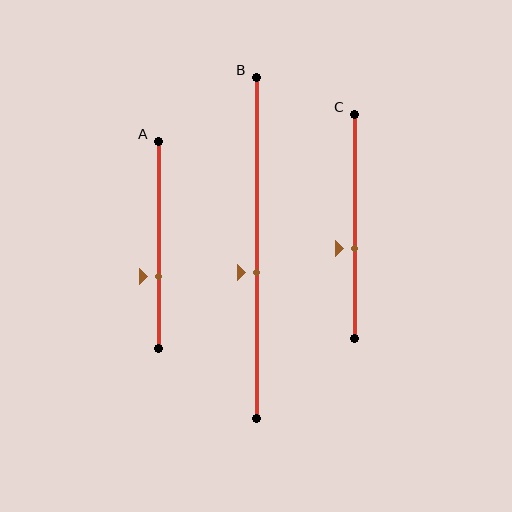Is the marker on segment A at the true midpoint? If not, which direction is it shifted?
No, the marker on segment A is shifted downward by about 15% of the segment length.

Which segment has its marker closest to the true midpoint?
Segment B has its marker closest to the true midpoint.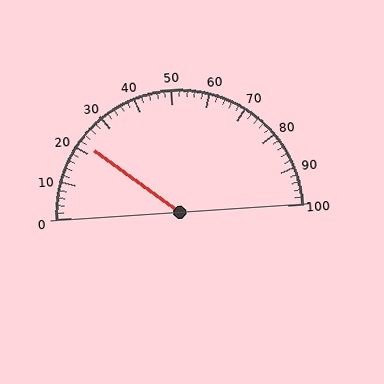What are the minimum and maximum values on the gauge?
The gauge ranges from 0 to 100.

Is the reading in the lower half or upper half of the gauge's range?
The reading is in the lower half of the range (0 to 100).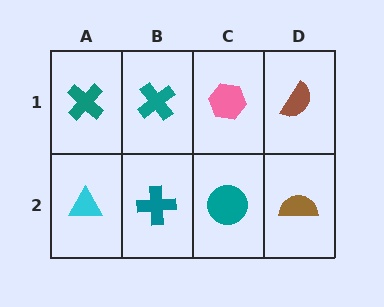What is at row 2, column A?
A cyan triangle.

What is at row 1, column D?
A brown semicircle.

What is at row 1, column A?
A teal cross.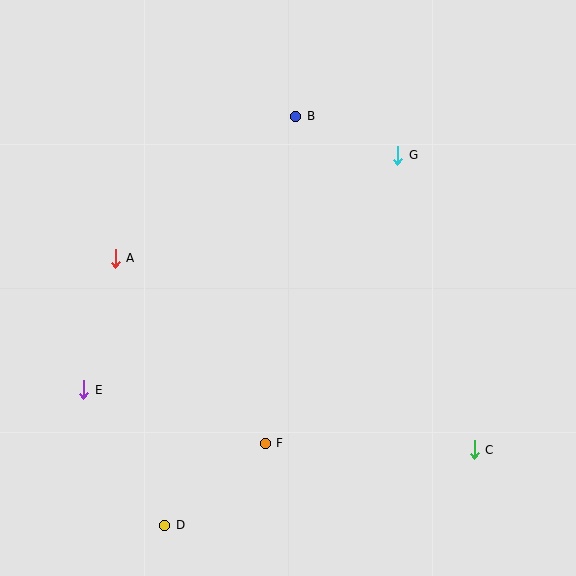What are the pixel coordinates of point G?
Point G is at (398, 155).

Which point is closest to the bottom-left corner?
Point D is closest to the bottom-left corner.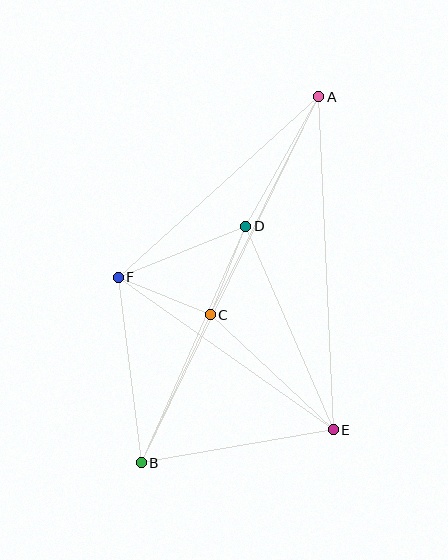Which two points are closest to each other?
Points C and D are closest to each other.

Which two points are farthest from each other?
Points A and B are farthest from each other.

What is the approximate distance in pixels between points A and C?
The distance between A and C is approximately 243 pixels.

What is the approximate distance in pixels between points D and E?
The distance between D and E is approximately 222 pixels.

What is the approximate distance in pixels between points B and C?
The distance between B and C is approximately 164 pixels.